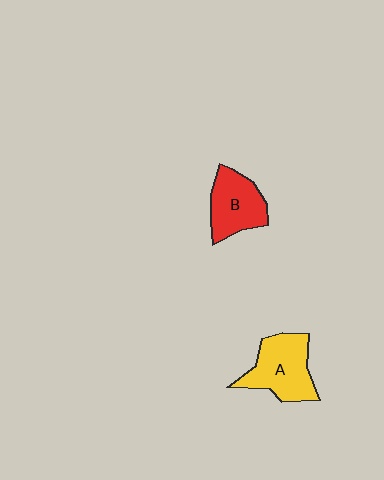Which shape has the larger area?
Shape A (yellow).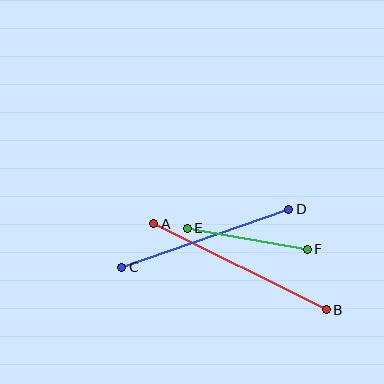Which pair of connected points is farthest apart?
Points A and B are farthest apart.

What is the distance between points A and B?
The distance is approximately 193 pixels.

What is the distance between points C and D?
The distance is approximately 177 pixels.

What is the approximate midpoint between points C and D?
The midpoint is at approximately (205, 238) pixels.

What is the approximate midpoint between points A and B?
The midpoint is at approximately (240, 267) pixels.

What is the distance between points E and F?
The distance is approximately 122 pixels.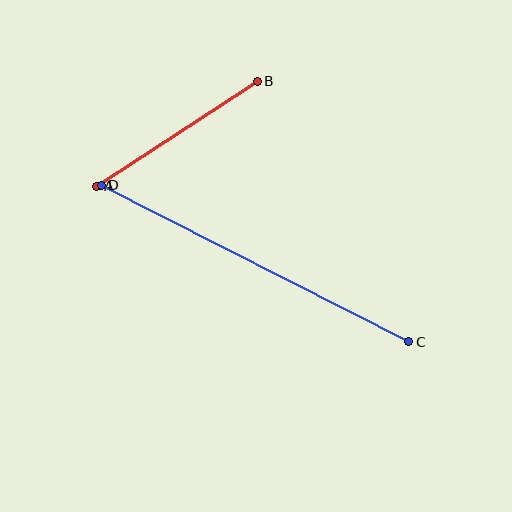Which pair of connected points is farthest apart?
Points C and D are farthest apart.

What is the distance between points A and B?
The distance is approximately 192 pixels.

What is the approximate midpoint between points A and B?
The midpoint is at approximately (177, 134) pixels.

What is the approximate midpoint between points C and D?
The midpoint is at approximately (255, 264) pixels.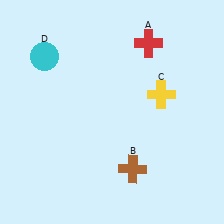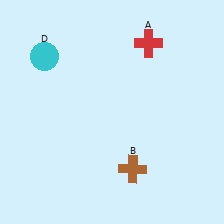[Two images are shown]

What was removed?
The yellow cross (C) was removed in Image 2.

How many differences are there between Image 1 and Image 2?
There is 1 difference between the two images.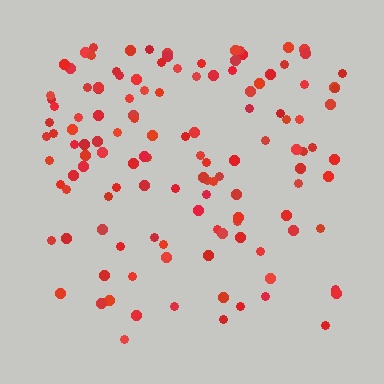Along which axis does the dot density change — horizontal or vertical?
Vertical.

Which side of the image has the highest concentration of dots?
The top.